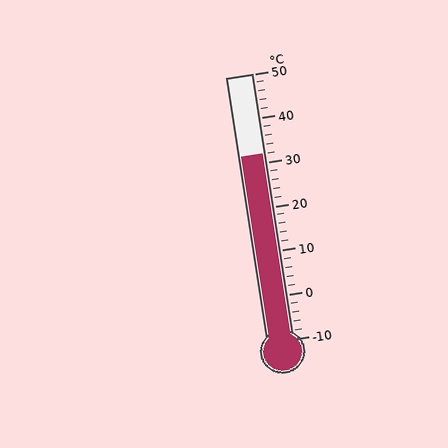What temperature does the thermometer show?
The thermometer shows approximately 32°C.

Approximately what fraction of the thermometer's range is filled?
The thermometer is filled to approximately 70% of its range.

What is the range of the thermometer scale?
The thermometer scale ranges from -10°C to 50°C.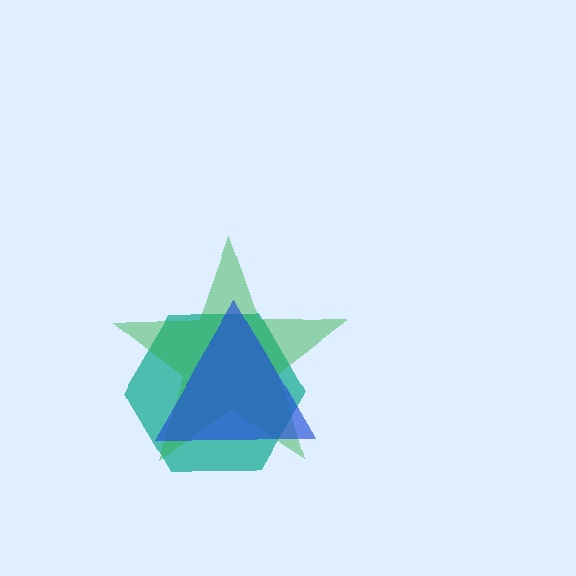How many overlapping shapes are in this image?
There are 3 overlapping shapes in the image.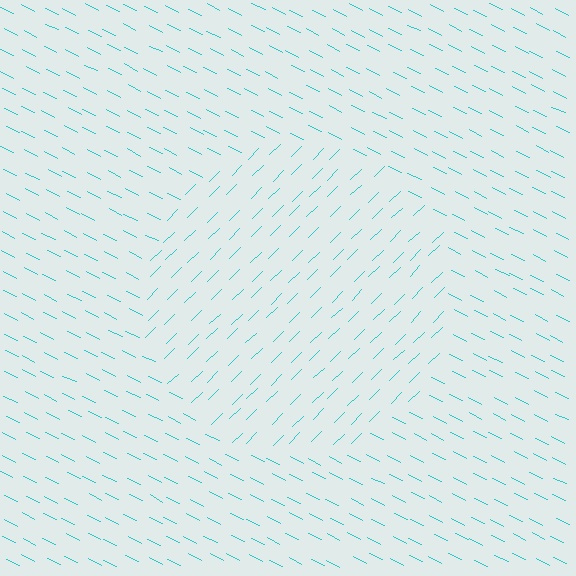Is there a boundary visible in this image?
Yes, there is a texture boundary formed by a change in line orientation.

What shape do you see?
I see a circle.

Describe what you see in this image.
The image is filled with small cyan line segments. A circle region in the image has lines oriented differently from the surrounding lines, creating a visible texture boundary.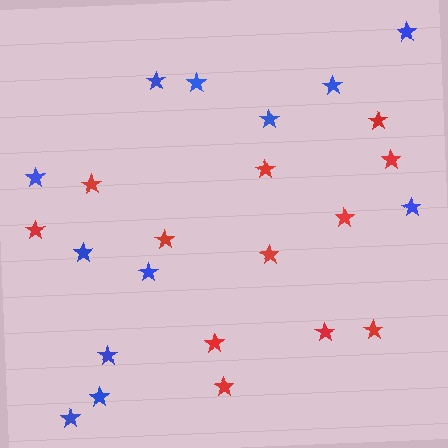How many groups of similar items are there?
There are 2 groups: one group of red stars (12) and one group of blue stars (12).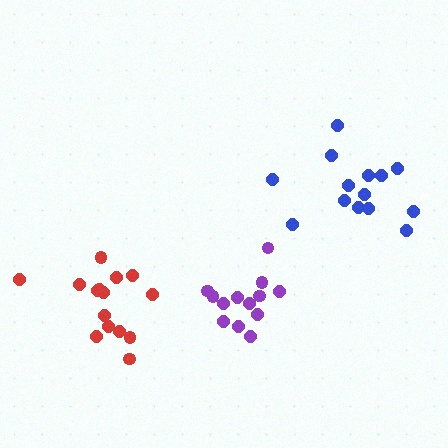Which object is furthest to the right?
The blue cluster is rightmost.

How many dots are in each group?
Group 1: 13 dots, Group 2: 14 dots, Group 3: 15 dots (42 total).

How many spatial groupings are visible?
There are 3 spatial groupings.